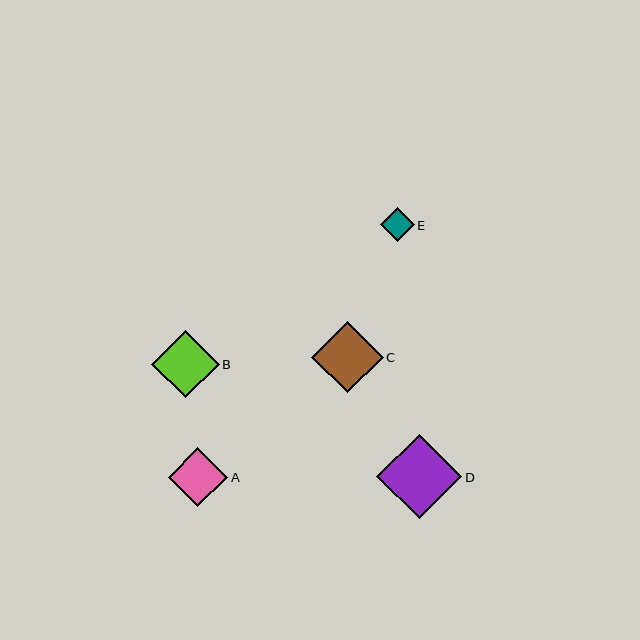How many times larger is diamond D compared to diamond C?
Diamond D is approximately 1.2 times the size of diamond C.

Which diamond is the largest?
Diamond D is the largest with a size of approximately 85 pixels.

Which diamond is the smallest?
Diamond E is the smallest with a size of approximately 34 pixels.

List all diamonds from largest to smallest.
From largest to smallest: D, C, B, A, E.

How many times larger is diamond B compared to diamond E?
Diamond B is approximately 2.0 times the size of diamond E.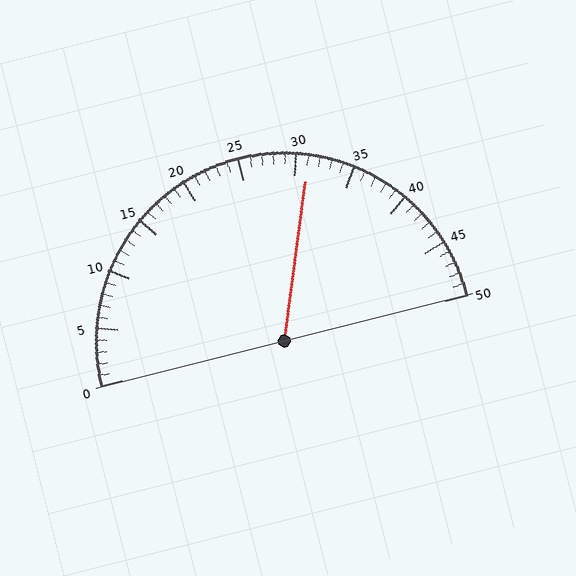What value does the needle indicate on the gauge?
The needle indicates approximately 31.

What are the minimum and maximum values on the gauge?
The gauge ranges from 0 to 50.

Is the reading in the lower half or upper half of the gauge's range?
The reading is in the upper half of the range (0 to 50).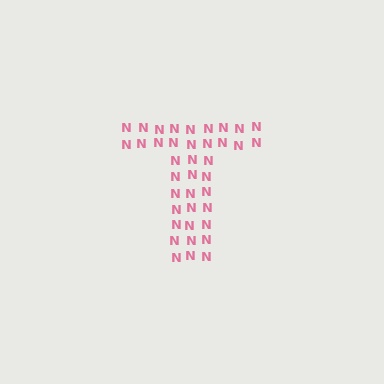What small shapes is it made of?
It is made of small letter N's.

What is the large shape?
The large shape is the letter T.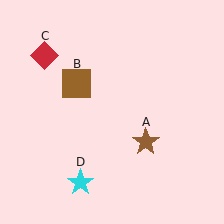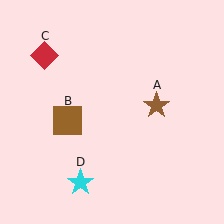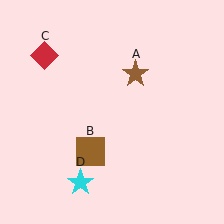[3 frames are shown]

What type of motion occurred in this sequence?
The brown star (object A), brown square (object B) rotated counterclockwise around the center of the scene.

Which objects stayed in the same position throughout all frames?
Red diamond (object C) and cyan star (object D) remained stationary.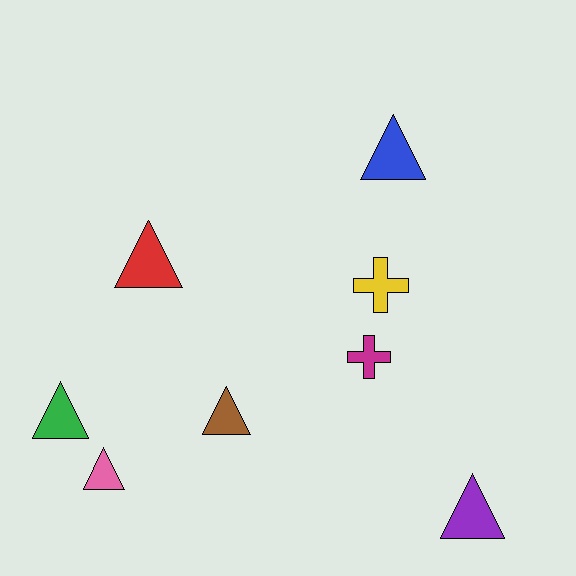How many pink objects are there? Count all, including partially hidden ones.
There is 1 pink object.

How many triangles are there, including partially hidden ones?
There are 6 triangles.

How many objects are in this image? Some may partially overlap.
There are 8 objects.